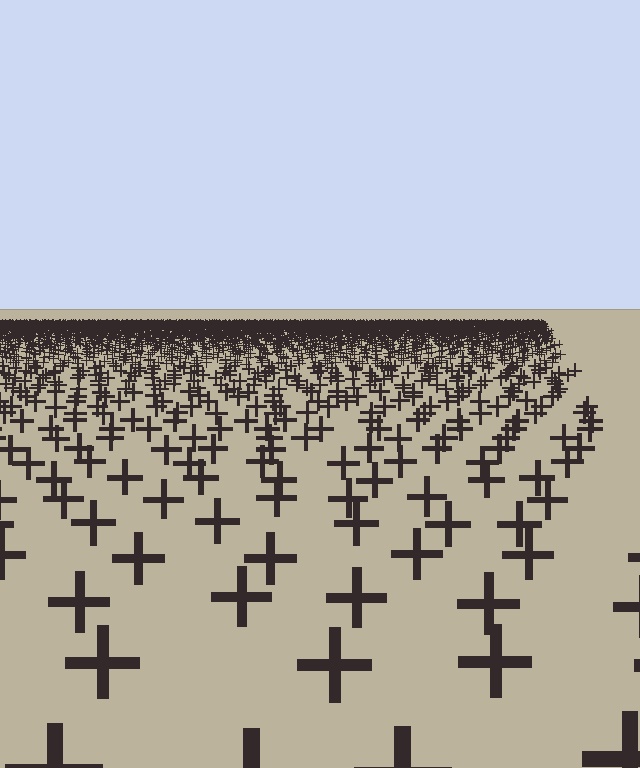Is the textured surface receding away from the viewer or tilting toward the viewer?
The surface is receding away from the viewer. Texture elements get smaller and denser toward the top.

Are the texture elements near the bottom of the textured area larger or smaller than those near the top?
Larger. Near the bottom, elements are closer to the viewer and appear at a bigger on-screen size.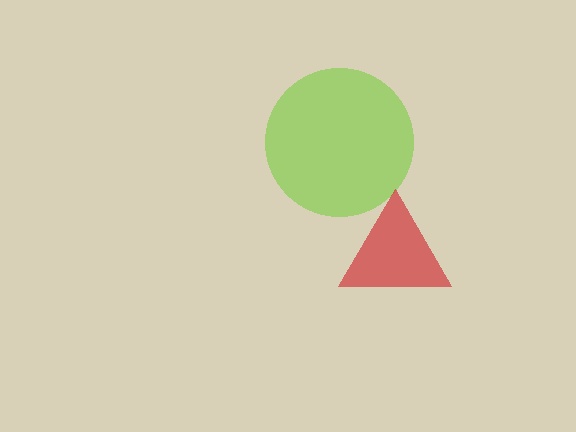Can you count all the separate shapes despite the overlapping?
Yes, there are 2 separate shapes.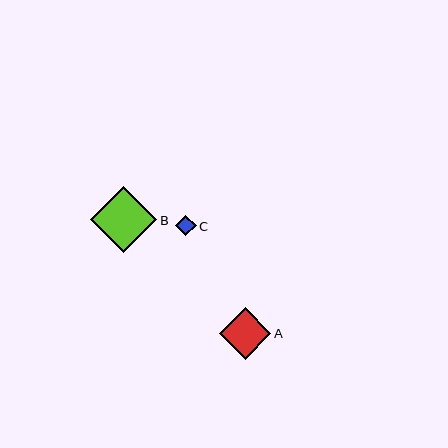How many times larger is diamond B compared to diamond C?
Diamond B is approximately 3.2 times the size of diamond C.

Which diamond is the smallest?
Diamond C is the smallest with a size of approximately 21 pixels.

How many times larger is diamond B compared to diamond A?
Diamond B is approximately 1.3 times the size of diamond A.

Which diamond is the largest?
Diamond B is the largest with a size of approximately 66 pixels.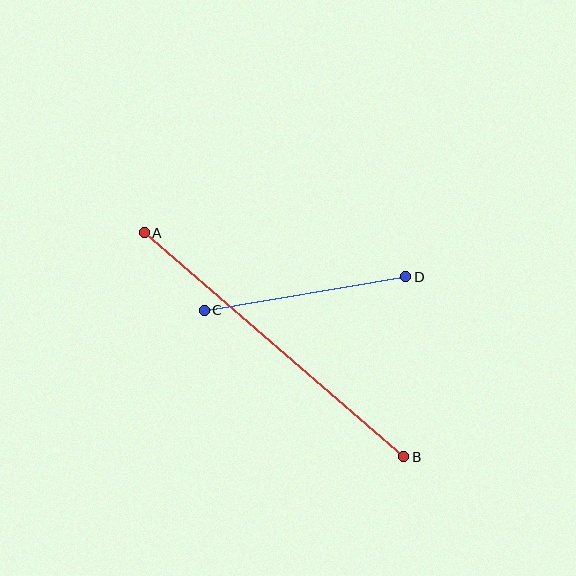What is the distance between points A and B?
The distance is approximately 342 pixels.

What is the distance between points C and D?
The distance is approximately 204 pixels.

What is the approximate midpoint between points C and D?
The midpoint is at approximately (305, 294) pixels.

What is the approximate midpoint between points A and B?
The midpoint is at approximately (274, 345) pixels.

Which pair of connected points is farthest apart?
Points A and B are farthest apart.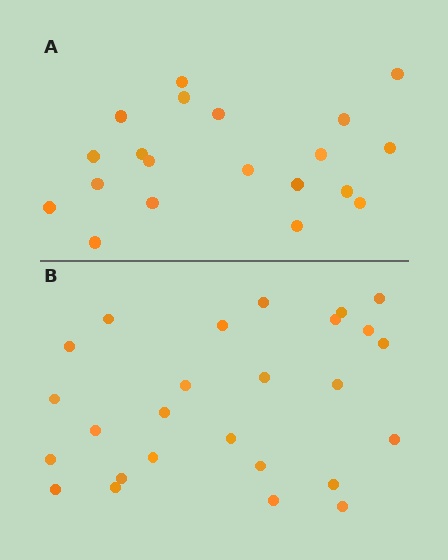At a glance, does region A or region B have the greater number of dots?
Region B (the bottom region) has more dots.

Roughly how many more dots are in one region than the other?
Region B has about 6 more dots than region A.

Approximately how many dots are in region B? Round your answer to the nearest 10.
About 30 dots. (The exact count is 26, which rounds to 30.)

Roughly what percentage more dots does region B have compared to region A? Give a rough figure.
About 30% more.